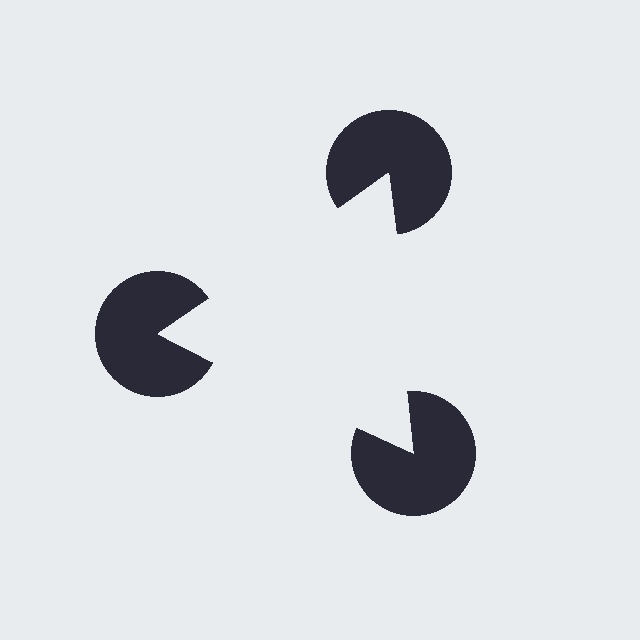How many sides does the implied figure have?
3 sides.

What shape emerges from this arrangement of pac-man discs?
An illusory triangle — its edges are inferred from the aligned wedge cuts in the pac-man discs, not physically drawn.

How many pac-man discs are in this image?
There are 3 — one at each vertex of the illusory triangle.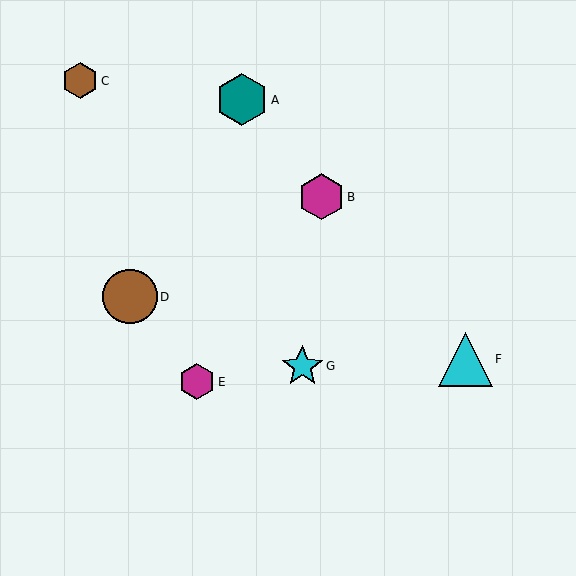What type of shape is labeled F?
Shape F is a cyan triangle.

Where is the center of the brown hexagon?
The center of the brown hexagon is at (80, 81).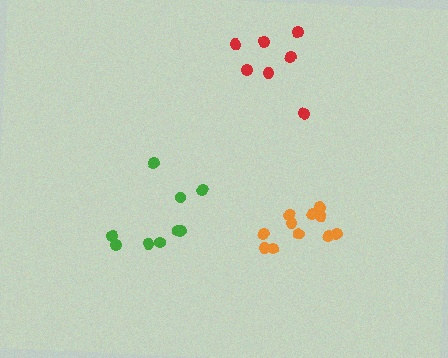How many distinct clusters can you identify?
There are 3 distinct clusters.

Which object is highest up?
The red cluster is topmost.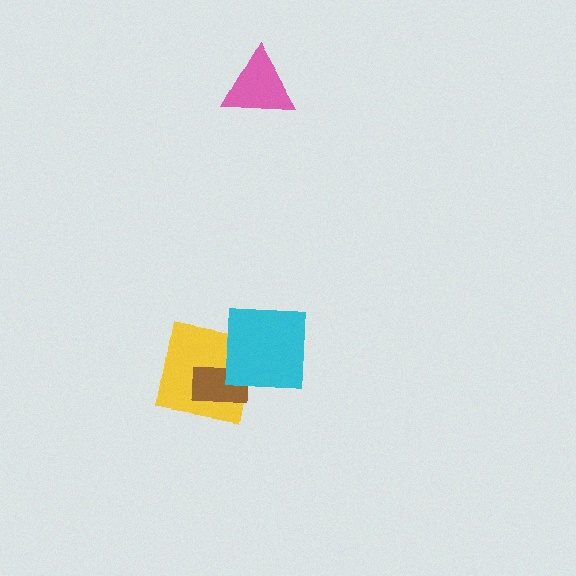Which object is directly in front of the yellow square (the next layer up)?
The brown rectangle is directly in front of the yellow square.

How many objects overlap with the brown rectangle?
1 object overlaps with the brown rectangle.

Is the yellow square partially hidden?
Yes, it is partially covered by another shape.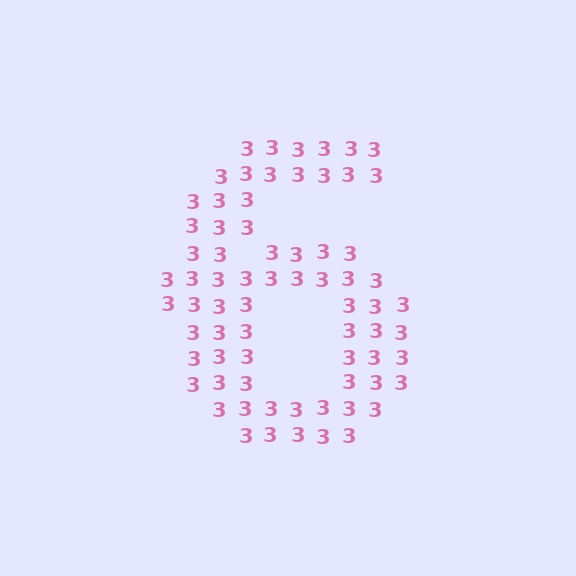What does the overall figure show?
The overall figure shows the digit 6.